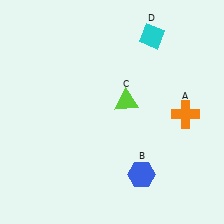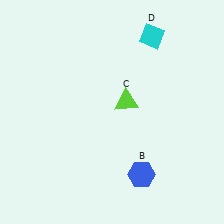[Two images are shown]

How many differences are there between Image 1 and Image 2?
There is 1 difference between the two images.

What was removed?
The orange cross (A) was removed in Image 2.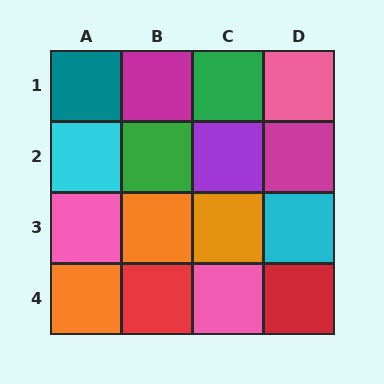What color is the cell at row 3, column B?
Orange.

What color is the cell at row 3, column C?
Orange.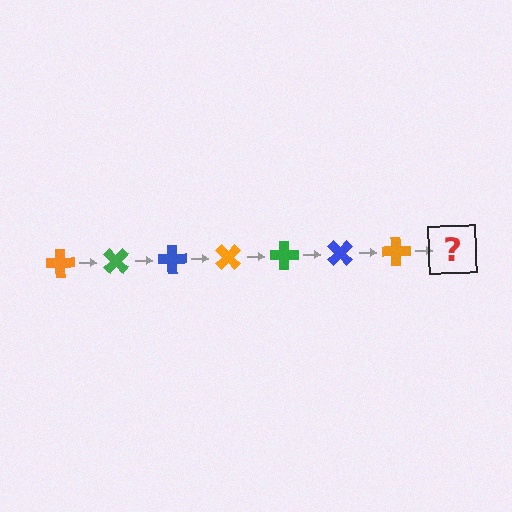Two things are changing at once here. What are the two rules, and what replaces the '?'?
The two rules are that it rotates 45 degrees each step and the color cycles through orange, green, and blue. The '?' should be a green cross, rotated 315 degrees from the start.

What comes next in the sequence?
The next element should be a green cross, rotated 315 degrees from the start.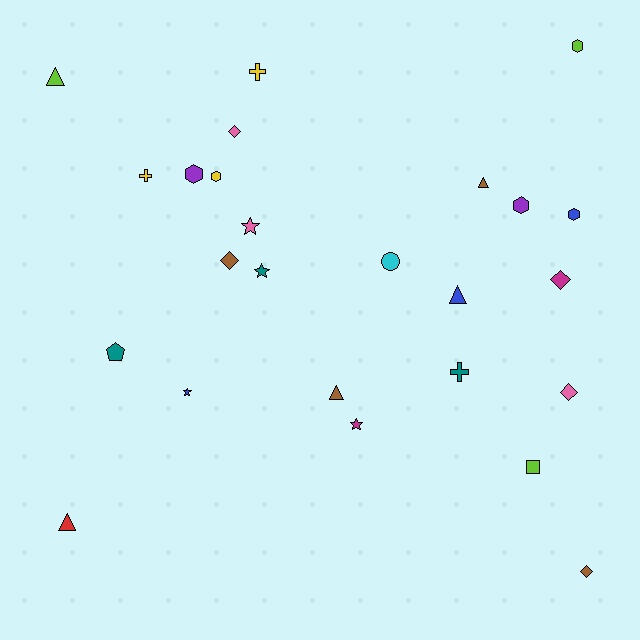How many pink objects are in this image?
There are 3 pink objects.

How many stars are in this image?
There are 4 stars.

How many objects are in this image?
There are 25 objects.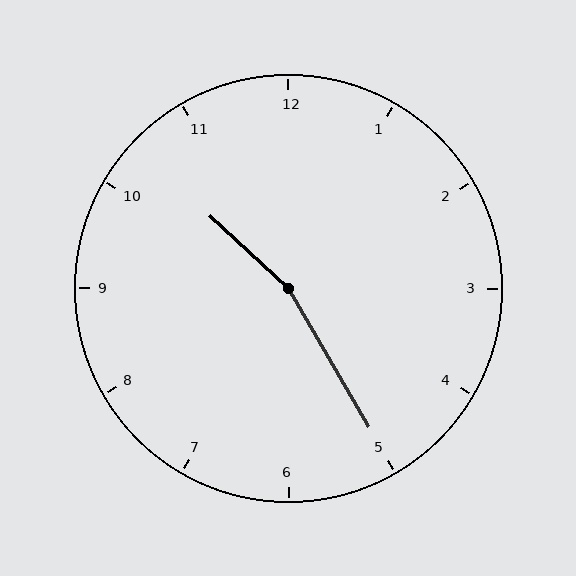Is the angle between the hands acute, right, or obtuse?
It is obtuse.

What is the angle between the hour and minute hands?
Approximately 162 degrees.